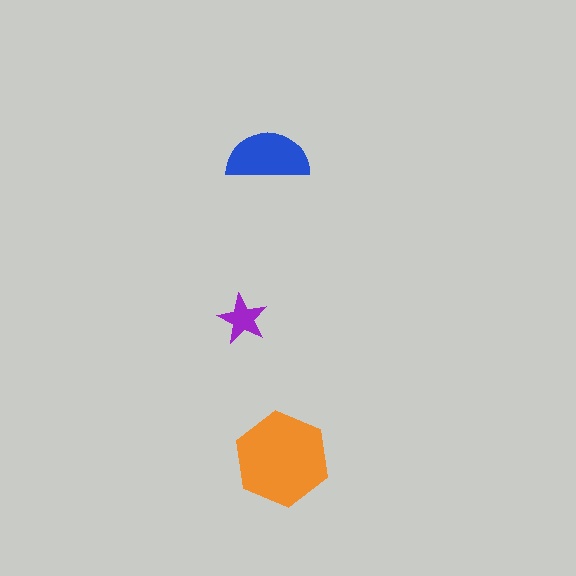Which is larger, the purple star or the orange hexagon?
The orange hexagon.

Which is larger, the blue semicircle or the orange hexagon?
The orange hexagon.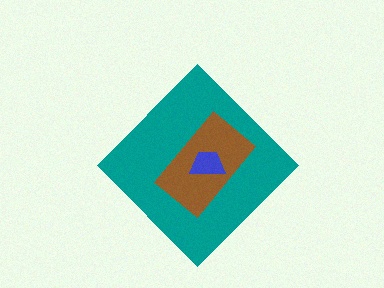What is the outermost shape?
The teal diamond.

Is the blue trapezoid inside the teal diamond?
Yes.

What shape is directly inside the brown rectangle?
The blue trapezoid.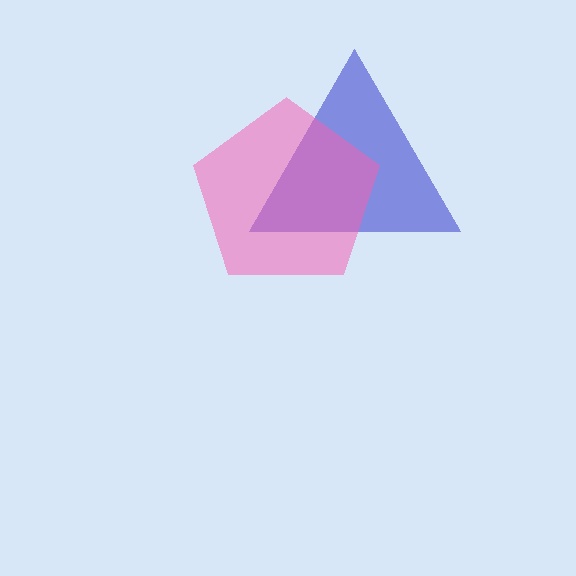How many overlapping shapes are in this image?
There are 2 overlapping shapes in the image.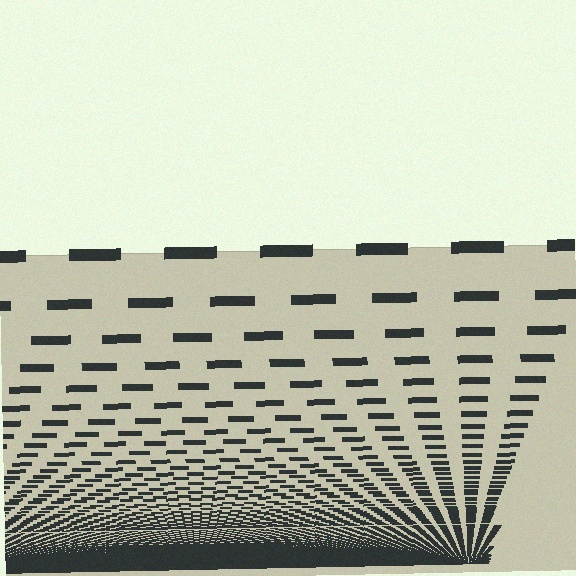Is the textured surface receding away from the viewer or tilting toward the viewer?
The surface appears to tilt toward the viewer. Texture elements get larger and sparser toward the top.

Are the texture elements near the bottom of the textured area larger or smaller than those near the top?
Smaller. The gradient is inverted — elements near the bottom are smaller and denser.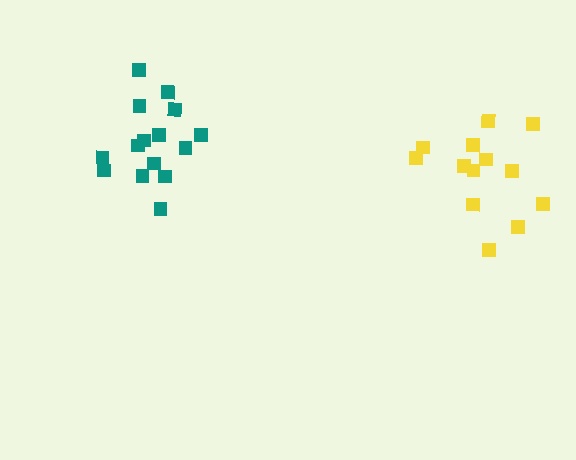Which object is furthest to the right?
The yellow cluster is rightmost.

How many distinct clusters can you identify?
There are 2 distinct clusters.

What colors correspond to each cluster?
The clusters are colored: teal, yellow.